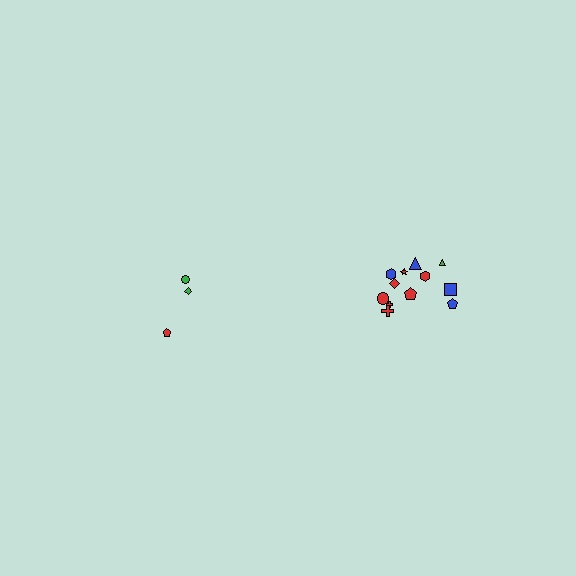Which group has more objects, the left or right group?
The right group.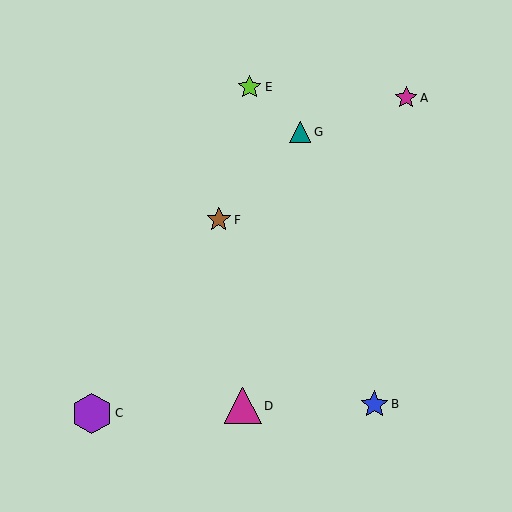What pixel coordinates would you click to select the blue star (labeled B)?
Click at (374, 404) to select the blue star B.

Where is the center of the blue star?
The center of the blue star is at (374, 404).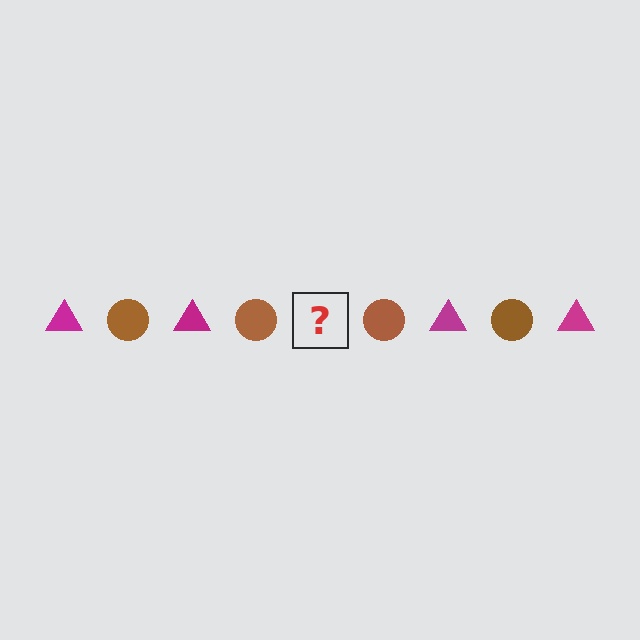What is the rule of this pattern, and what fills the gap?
The rule is that the pattern alternates between magenta triangle and brown circle. The gap should be filled with a magenta triangle.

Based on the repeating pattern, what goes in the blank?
The blank should be a magenta triangle.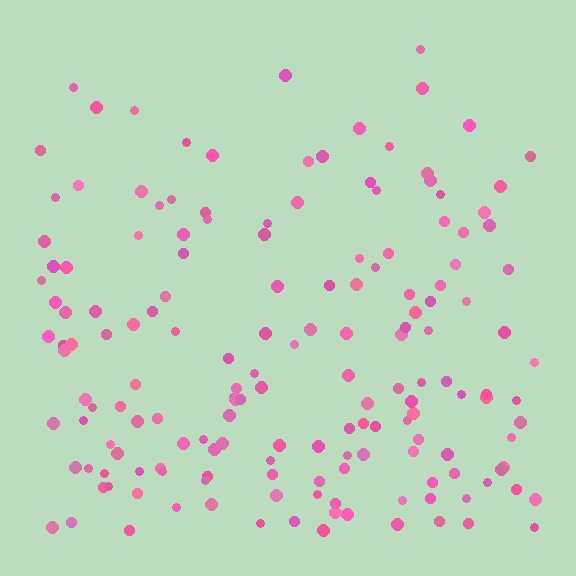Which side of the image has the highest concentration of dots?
The bottom.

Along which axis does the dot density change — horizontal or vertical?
Vertical.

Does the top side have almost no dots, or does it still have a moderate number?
Still a moderate number, just noticeably fewer than the bottom.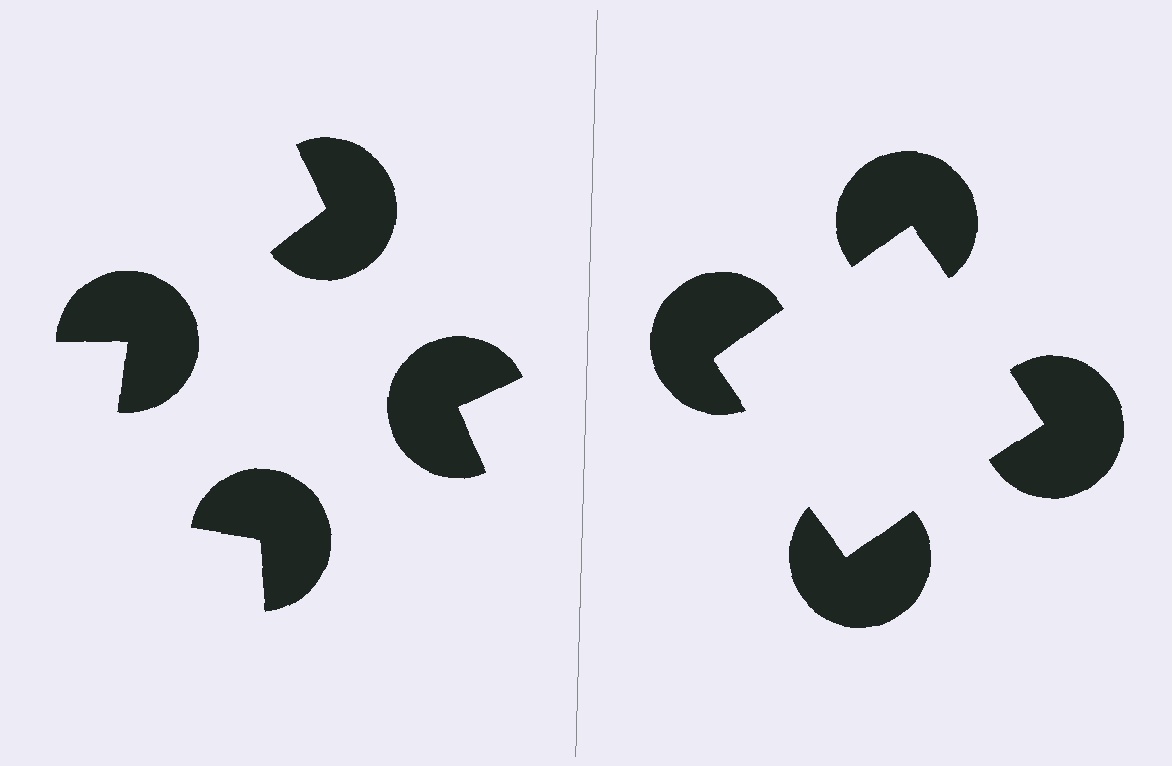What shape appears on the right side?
An illusory square.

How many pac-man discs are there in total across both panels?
8 — 4 on each side.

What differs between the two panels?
The pac-man discs are positioned identically on both sides; only the wedge orientations differ. On the right they align to a square; on the left they are misaligned.